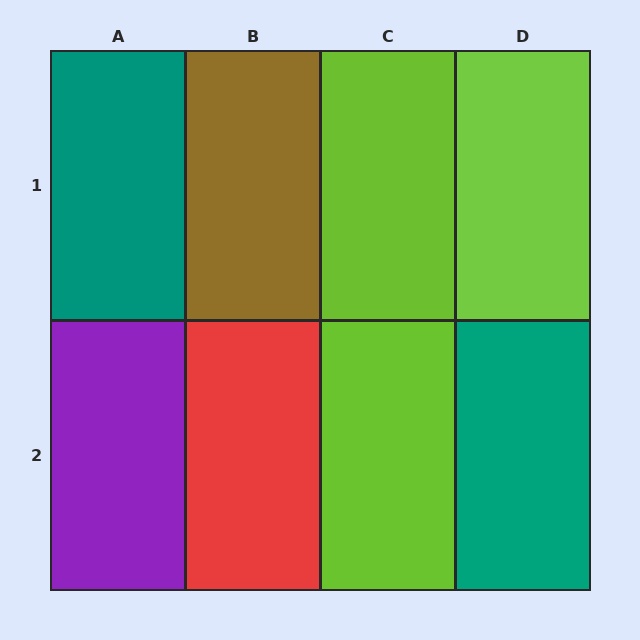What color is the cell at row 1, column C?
Lime.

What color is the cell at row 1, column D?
Lime.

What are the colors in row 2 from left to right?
Purple, red, lime, teal.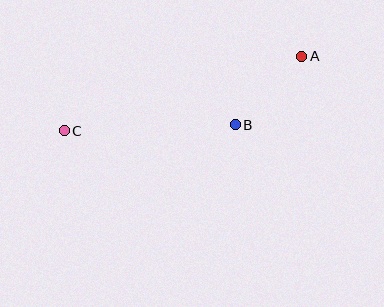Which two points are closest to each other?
Points A and B are closest to each other.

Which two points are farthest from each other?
Points A and C are farthest from each other.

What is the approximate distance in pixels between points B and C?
The distance between B and C is approximately 171 pixels.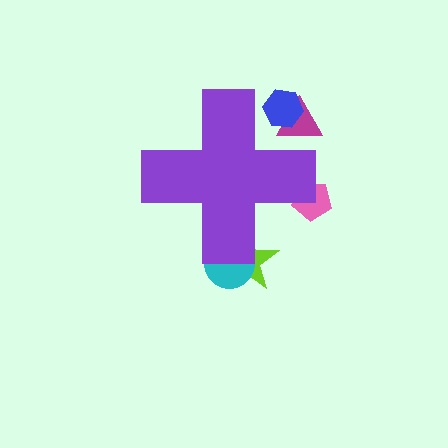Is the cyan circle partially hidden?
Yes, the cyan circle is partially hidden behind the purple cross.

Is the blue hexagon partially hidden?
Yes, the blue hexagon is partially hidden behind the purple cross.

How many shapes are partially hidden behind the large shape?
5 shapes are partially hidden.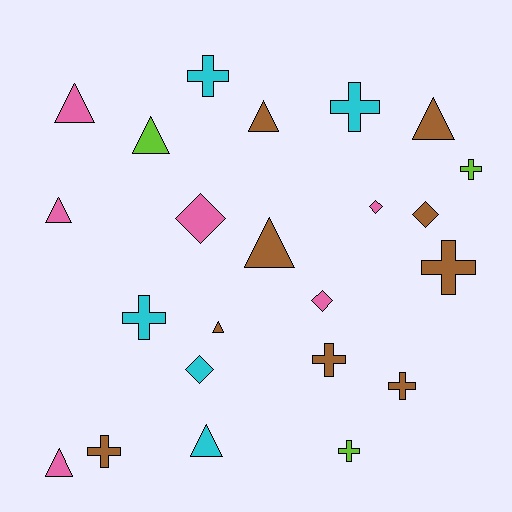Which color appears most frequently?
Brown, with 9 objects.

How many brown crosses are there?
There are 4 brown crosses.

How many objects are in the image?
There are 23 objects.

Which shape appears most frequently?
Cross, with 9 objects.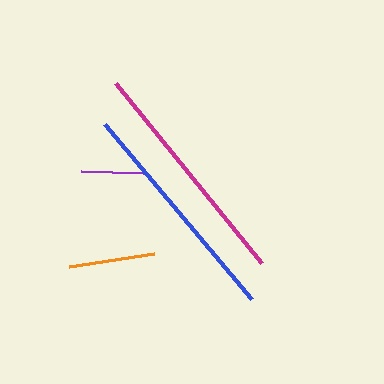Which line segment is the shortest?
The purple line is the shortest at approximately 62 pixels.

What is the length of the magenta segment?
The magenta segment is approximately 232 pixels long.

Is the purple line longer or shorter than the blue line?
The blue line is longer than the purple line.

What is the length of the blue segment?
The blue segment is approximately 228 pixels long.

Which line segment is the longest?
The magenta line is the longest at approximately 232 pixels.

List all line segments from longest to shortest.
From longest to shortest: magenta, blue, orange, purple.